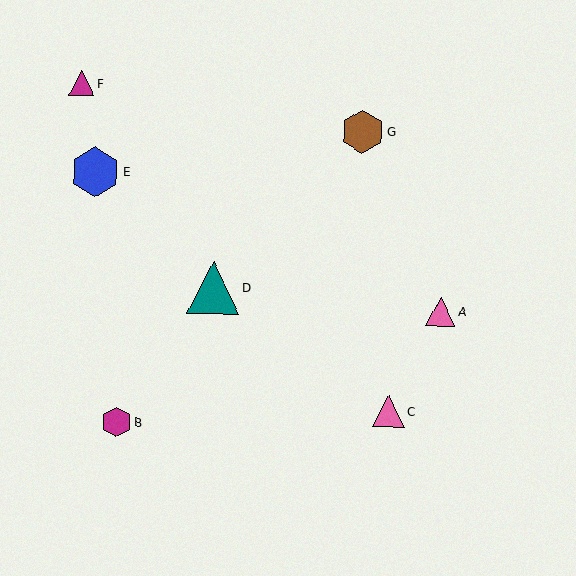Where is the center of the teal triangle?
The center of the teal triangle is at (213, 287).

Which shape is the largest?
The teal triangle (labeled D) is the largest.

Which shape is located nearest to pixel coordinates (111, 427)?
The magenta hexagon (labeled B) at (116, 422) is nearest to that location.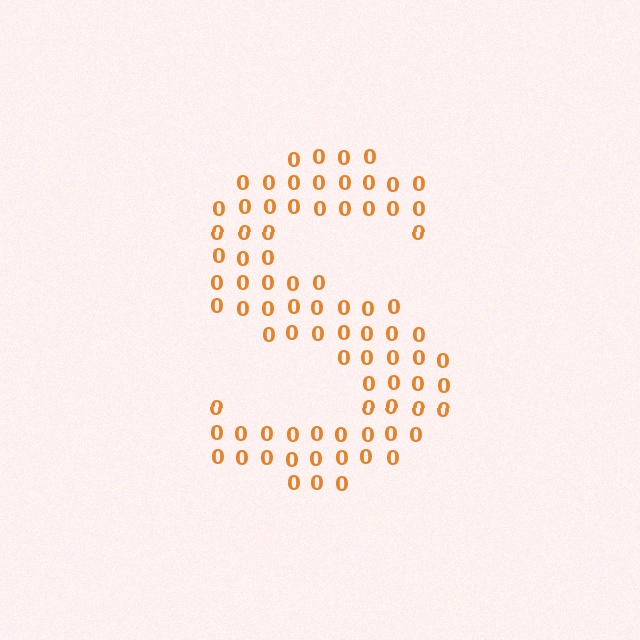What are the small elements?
The small elements are digit 0's.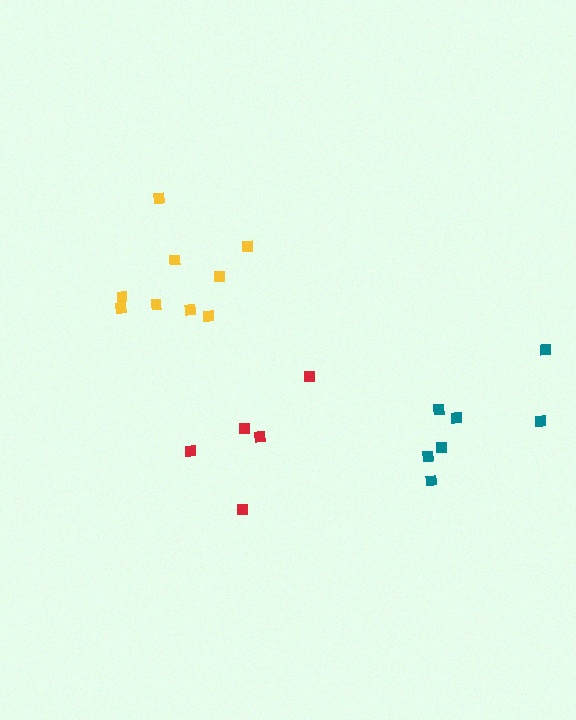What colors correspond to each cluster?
The clusters are colored: red, yellow, teal.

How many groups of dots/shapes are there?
There are 3 groups.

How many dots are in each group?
Group 1: 5 dots, Group 2: 9 dots, Group 3: 7 dots (21 total).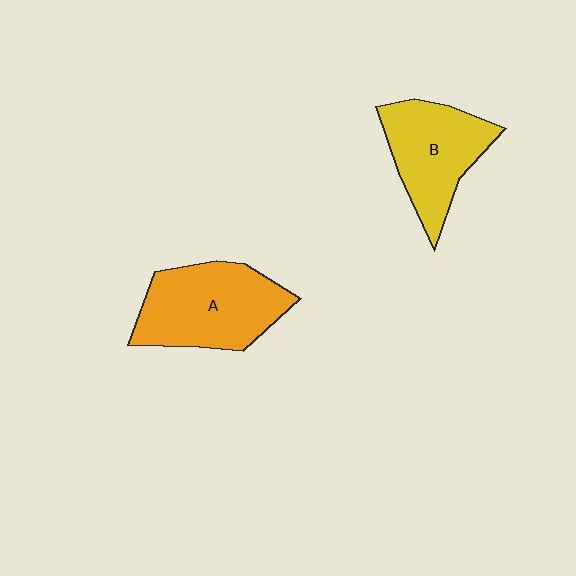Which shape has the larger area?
Shape A (orange).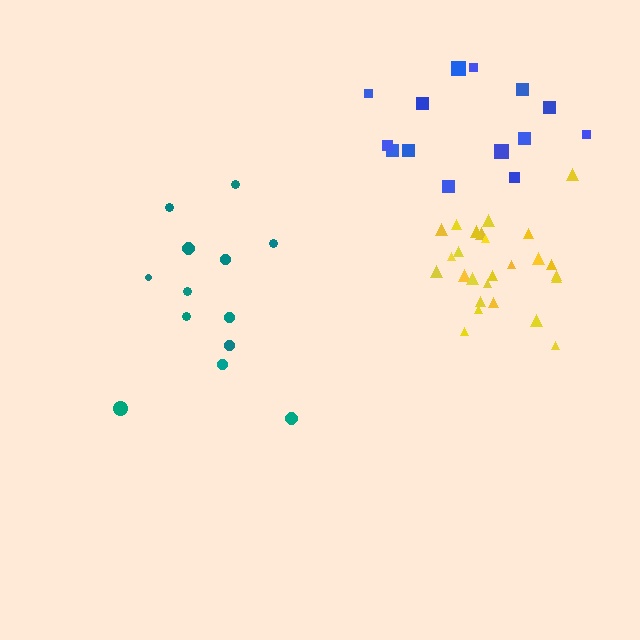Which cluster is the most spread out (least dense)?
Teal.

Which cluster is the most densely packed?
Yellow.